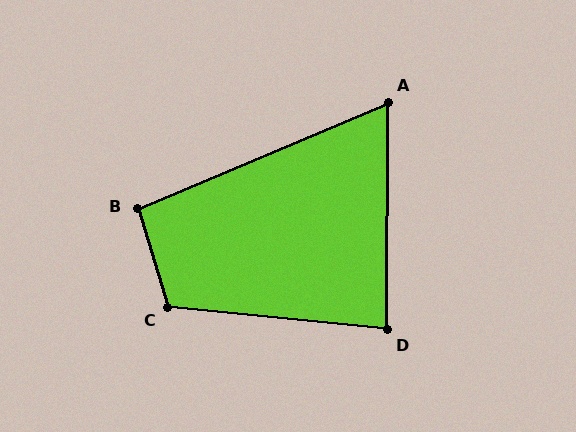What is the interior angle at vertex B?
Approximately 96 degrees (obtuse).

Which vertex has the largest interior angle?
C, at approximately 113 degrees.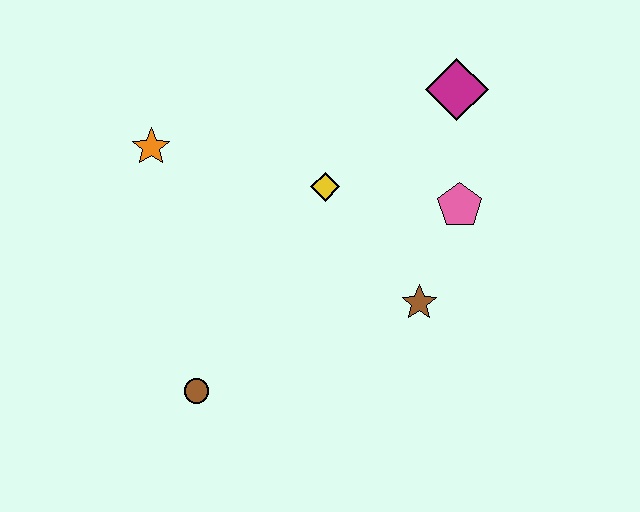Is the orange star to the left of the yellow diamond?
Yes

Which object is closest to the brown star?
The pink pentagon is closest to the brown star.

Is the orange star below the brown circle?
No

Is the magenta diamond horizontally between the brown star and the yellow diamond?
No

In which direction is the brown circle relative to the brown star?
The brown circle is to the left of the brown star.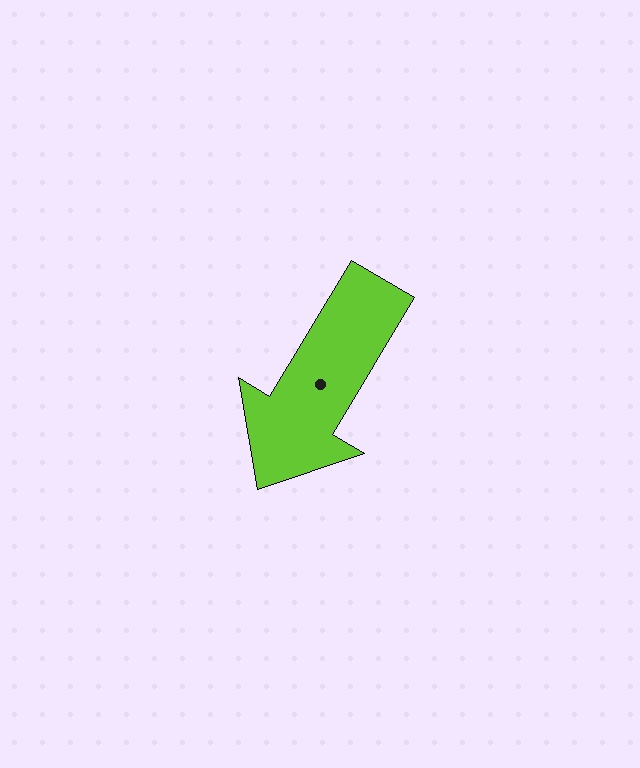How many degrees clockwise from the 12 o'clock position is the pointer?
Approximately 211 degrees.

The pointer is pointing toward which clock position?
Roughly 7 o'clock.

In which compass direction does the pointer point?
Southwest.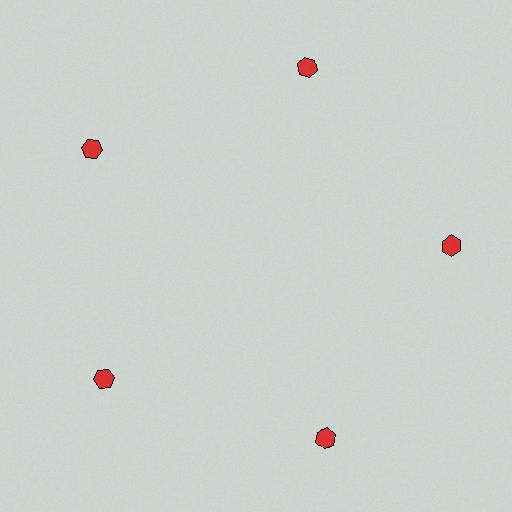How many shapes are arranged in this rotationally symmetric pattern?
There are 5 shapes, arranged in 5 groups of 1.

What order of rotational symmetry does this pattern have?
This pattern has 5-fold rotational symmetry.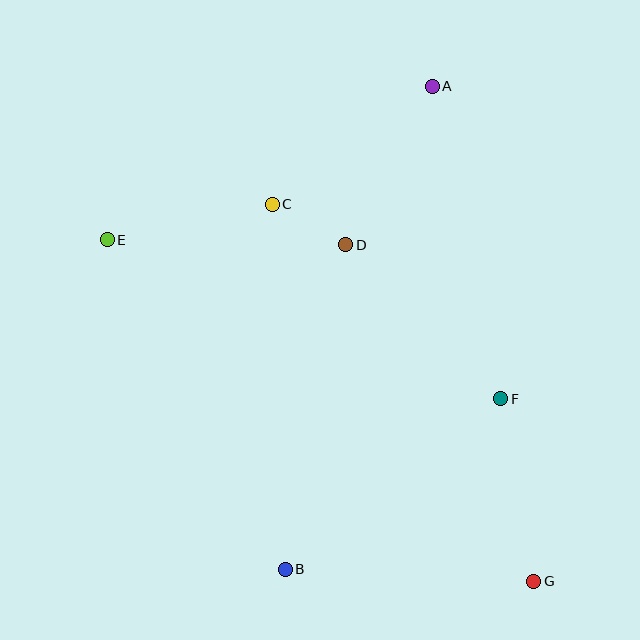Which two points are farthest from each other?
Points E and G are farthest from each other.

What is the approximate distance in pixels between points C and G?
The distance between C and G is approximately 459 pixels.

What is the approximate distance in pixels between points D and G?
The distance between D and G is approximately 386 pixels.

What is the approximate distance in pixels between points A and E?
The distance between A and E is approximately 359 pixels.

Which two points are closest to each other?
Points C and D are closest to each other.